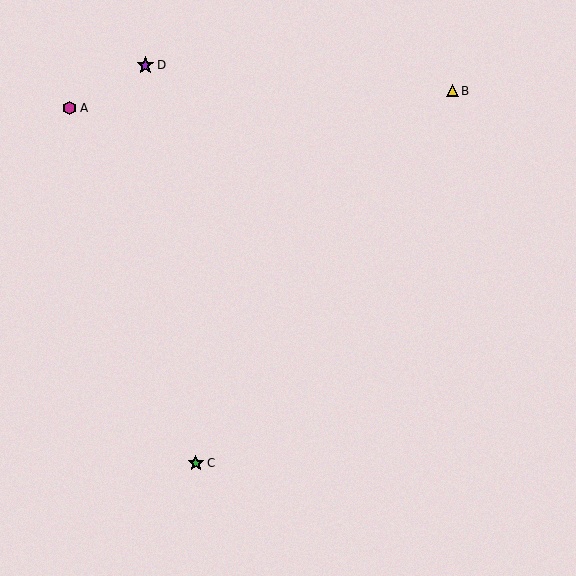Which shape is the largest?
The purple star (labeled D) is the largest.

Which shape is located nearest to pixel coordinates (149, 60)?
The purple star (labeled D) at (145, 65) is nearest to that location.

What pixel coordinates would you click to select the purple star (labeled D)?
Click at (145, 65) to select the purple star D.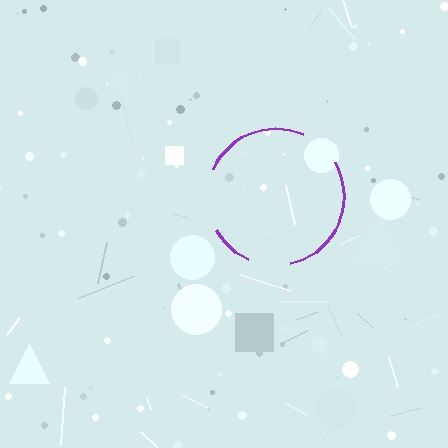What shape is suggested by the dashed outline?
The dashed outline suggests a circle.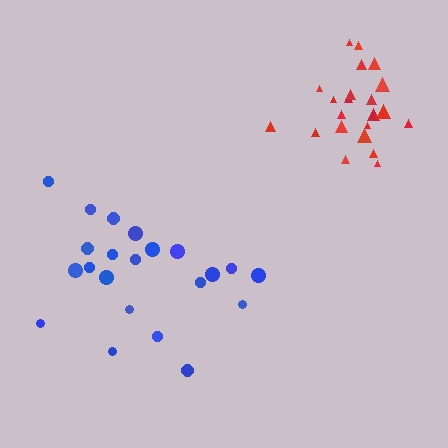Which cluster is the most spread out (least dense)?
Blue.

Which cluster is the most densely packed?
Red.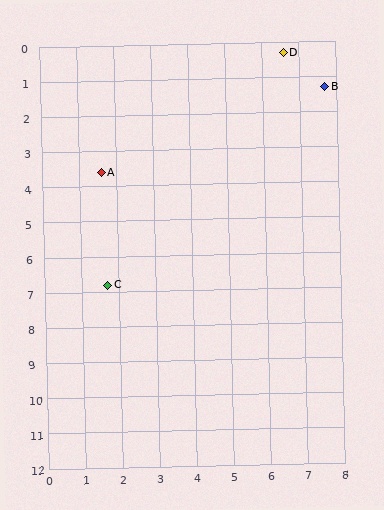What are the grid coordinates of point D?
Point D is at approximately (6.6, 0.3).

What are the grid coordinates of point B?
Point B is at approximately (7.7, 1.3).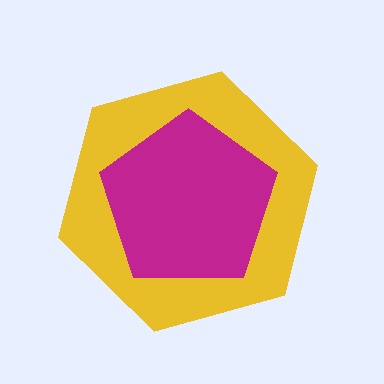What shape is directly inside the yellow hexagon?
The magenta pentagon.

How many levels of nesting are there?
2.